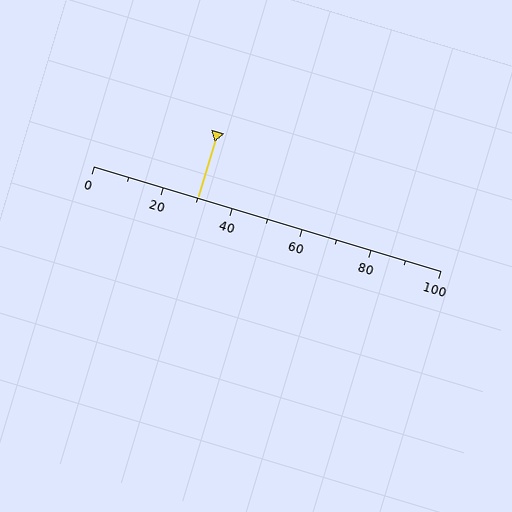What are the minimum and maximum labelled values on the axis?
The axis runs from 0 to 100.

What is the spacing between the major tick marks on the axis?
The major ticks are spaced 20 apart.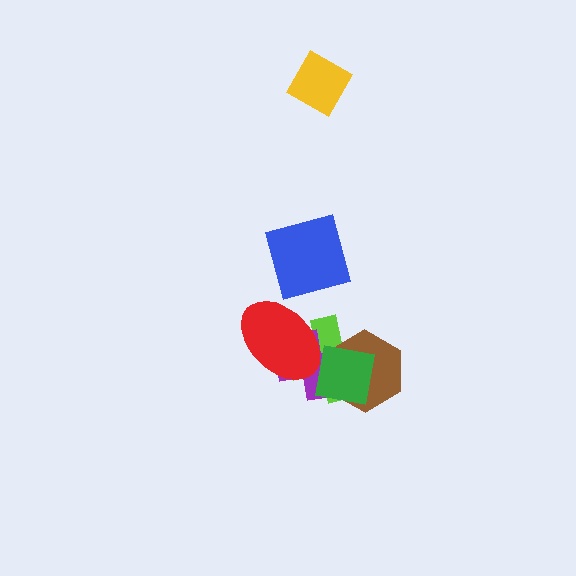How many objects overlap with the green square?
3 objects overlap with the green square.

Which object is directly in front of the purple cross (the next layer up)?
The brown hexagon is directly in front of the purple cross.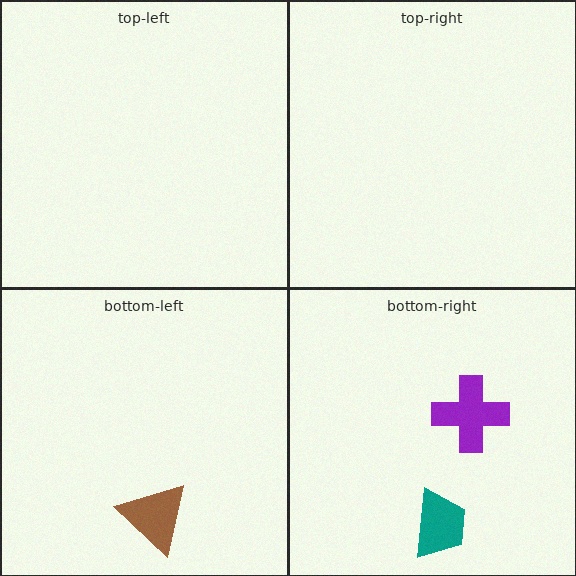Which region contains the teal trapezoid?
The bottom-right region.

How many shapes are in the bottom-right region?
2.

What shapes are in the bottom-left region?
The brown triangle.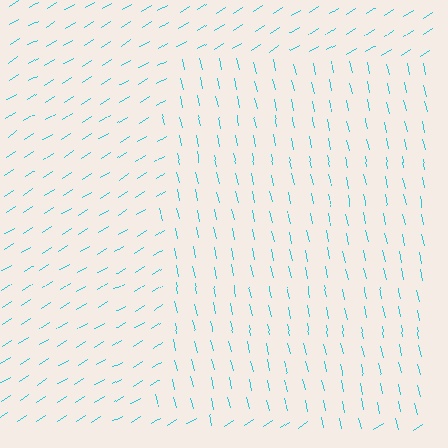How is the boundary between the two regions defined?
The boundary is defined purely by a change in line orientation (approximately 70 degrees difference). All lines are the same color and thickness.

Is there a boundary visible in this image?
Yes, there is a texture boundary formed by a change in line orientation.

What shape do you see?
I see a rectangle.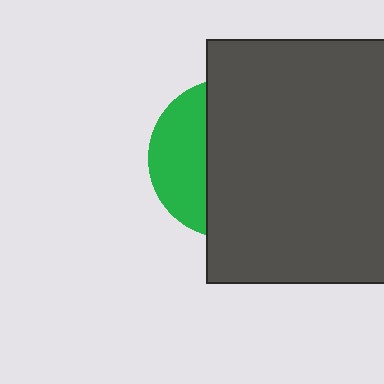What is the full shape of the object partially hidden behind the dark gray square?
The partially hidden object is a green circle.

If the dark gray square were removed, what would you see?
You would see the complete green circle.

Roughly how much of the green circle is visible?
A small part of it is visible (roughly 33%).